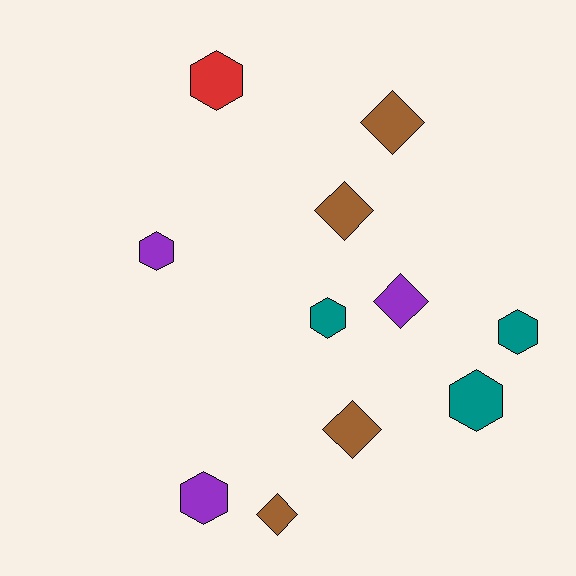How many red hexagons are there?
There is 1 red hexagon.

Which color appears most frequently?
Brown, with 4 objects.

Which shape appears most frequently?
Hexagon, with 6 objects.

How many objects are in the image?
There are 11 objects.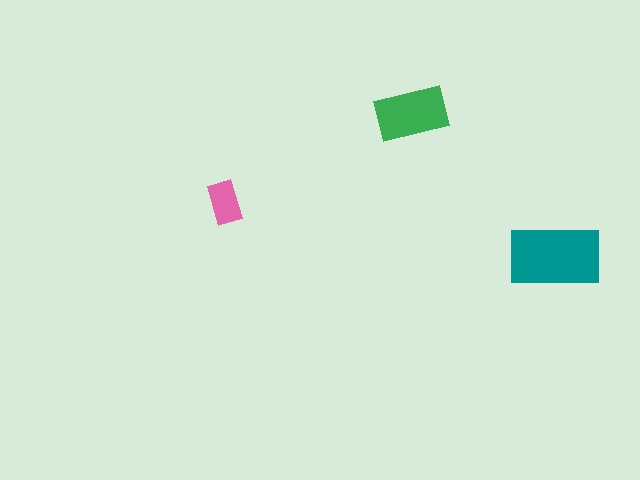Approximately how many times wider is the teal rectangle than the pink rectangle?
About 2 times wider.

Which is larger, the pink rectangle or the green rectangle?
The green one.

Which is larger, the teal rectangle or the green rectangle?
The teal one.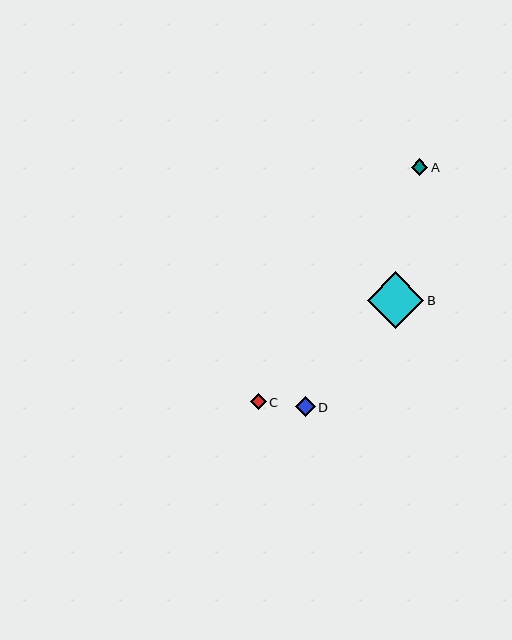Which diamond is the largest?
Diamond B is the largest with a size of approximately 56 pixels.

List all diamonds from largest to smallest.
From largest to smallest: B, D, A, C.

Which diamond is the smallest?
Diamond C is the smallest with a size of approximately 16 pixels.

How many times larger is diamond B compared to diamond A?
Diamond B is approximately 3.4 times the size of diamond A.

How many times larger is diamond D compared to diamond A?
Diamond D is approximately 1.2 times the size of diamond A.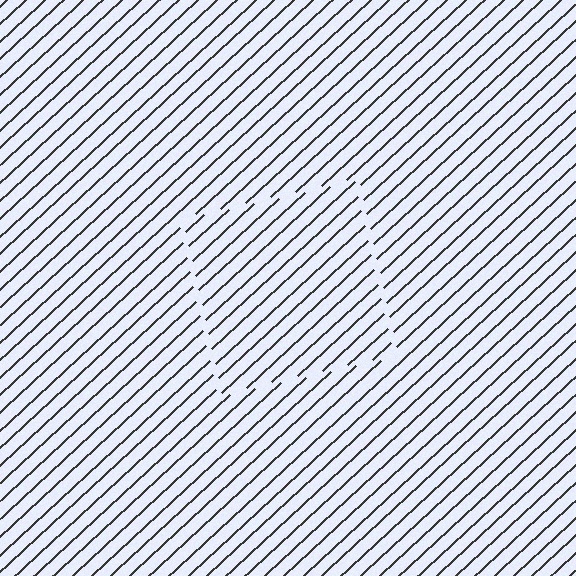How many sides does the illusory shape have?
4 sides — the line-ends trace a square.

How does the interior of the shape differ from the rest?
The interior of the shape contains the same grating, shifted by half a period — the contour is defined by the phase discontinuity where line-ends from the inner and outer gratings abut.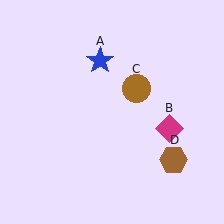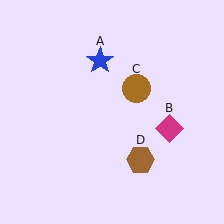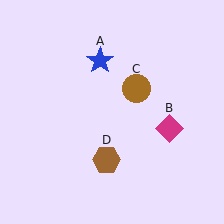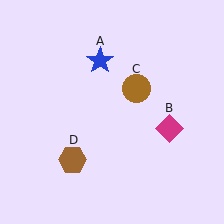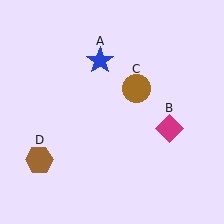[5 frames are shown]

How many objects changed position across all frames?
1 object changed position: brown hexagon (object D).